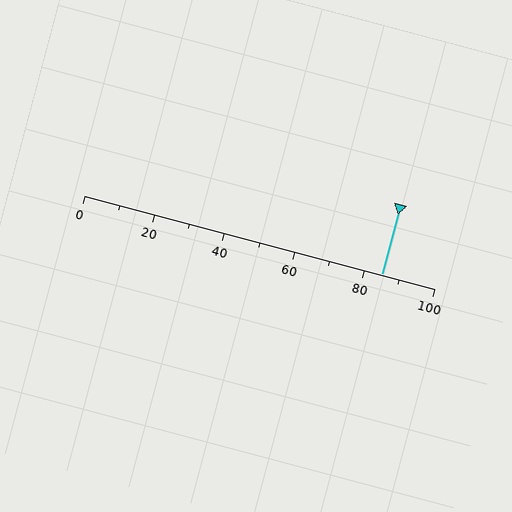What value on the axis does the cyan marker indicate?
The marker indicates approximately 85.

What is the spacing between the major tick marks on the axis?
The major ticks are spaced 20 apart.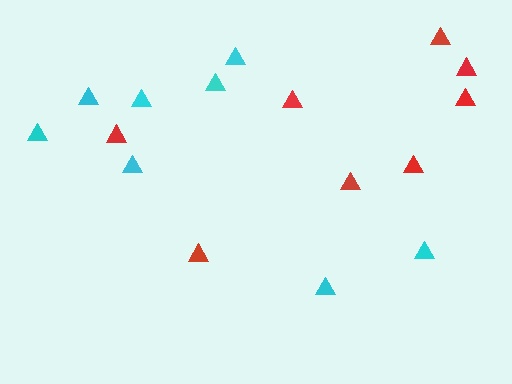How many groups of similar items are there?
There are 2 groups: one group of cyan triangles (8) and one group of red triangles (8).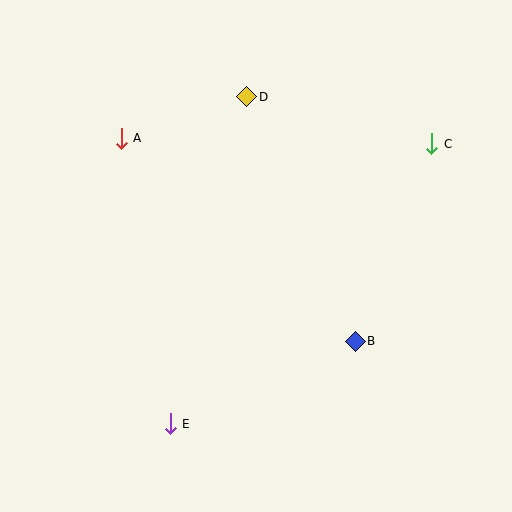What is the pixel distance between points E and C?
The distance between E and C is 383 pixels.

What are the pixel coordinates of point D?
Point D is at (247, 97).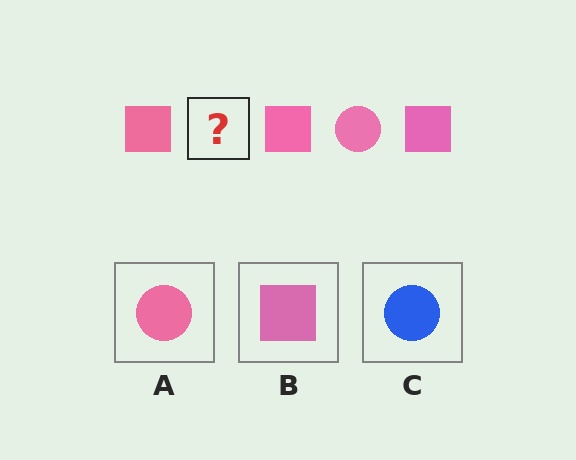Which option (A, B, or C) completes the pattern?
A.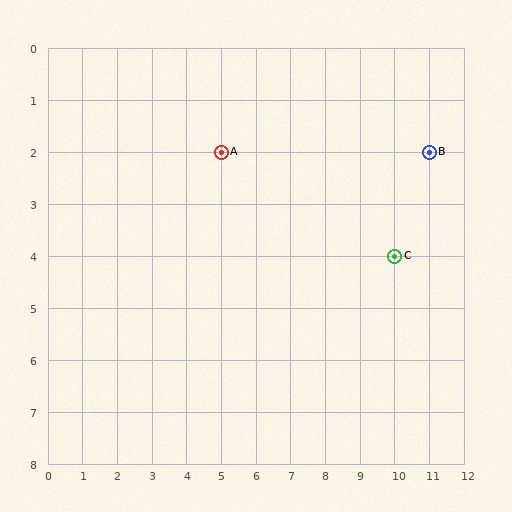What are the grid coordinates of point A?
Point A is at grid coordinates (5, 2).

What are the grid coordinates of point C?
Point C is at grid coordinates (10, 4).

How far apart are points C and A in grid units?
Points C and A are 5 columns and 2 rows apart (about 5.4 grid units diagonally).